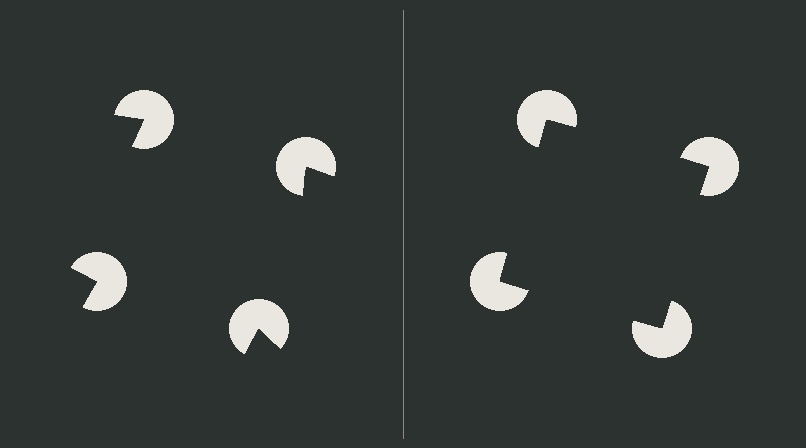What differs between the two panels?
The pac-man discs are positioned identically on both sides; only the wedge orientations differ. On the right they align to a square; on the left they are misaligned.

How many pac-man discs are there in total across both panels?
8 — 4 on each side.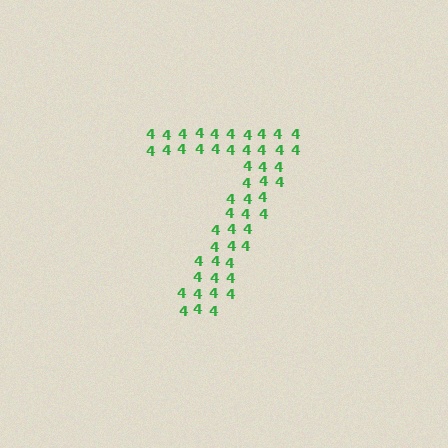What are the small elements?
The small elements are digit 4's.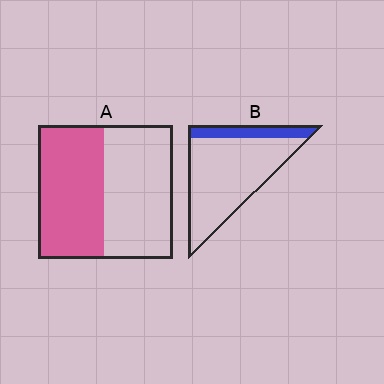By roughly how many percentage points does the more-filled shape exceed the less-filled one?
By roughly 30 percentage points (A over B).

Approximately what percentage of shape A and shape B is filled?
A is approximately 50% and B is approximately 20%.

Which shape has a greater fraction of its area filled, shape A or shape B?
Shape A.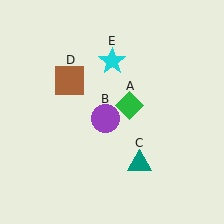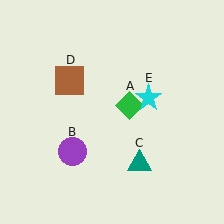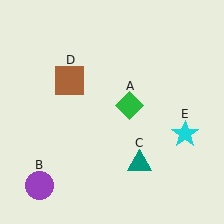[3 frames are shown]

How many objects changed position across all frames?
2 objects changed position: purple circle (object B), cyan star (object E).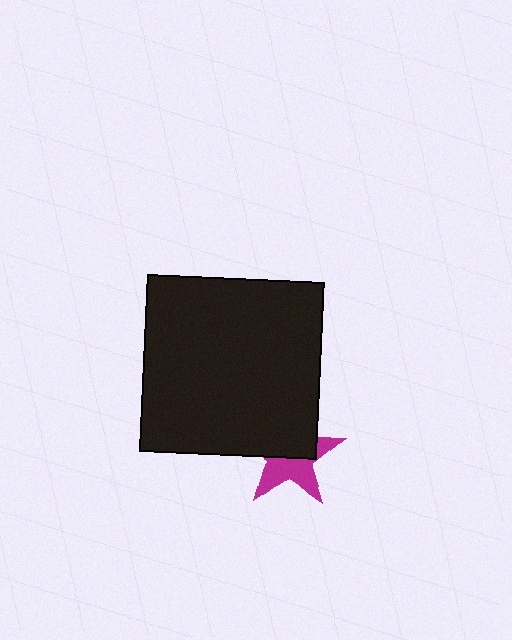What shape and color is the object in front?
The object in front is a black square.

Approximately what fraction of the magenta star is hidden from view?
Roughly 53% of the magenta star is hidden behind the black square.